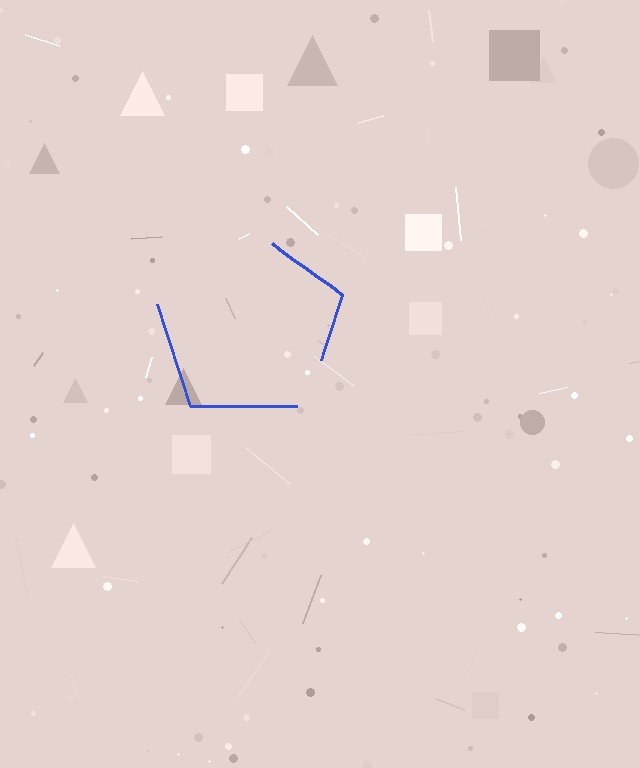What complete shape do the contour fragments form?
The contour fragments form a pentagon.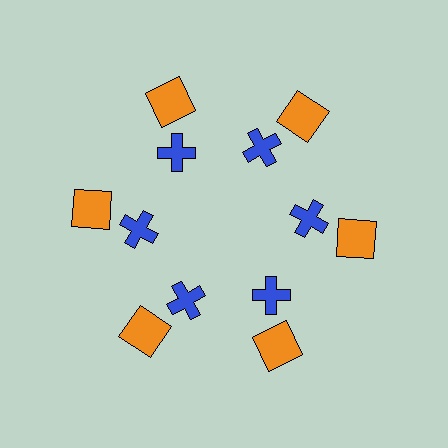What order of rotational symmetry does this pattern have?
This pattern has 6-fold rotational symmetry.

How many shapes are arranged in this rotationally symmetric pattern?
There are 12 shapes, arranged in 6 groups of 2.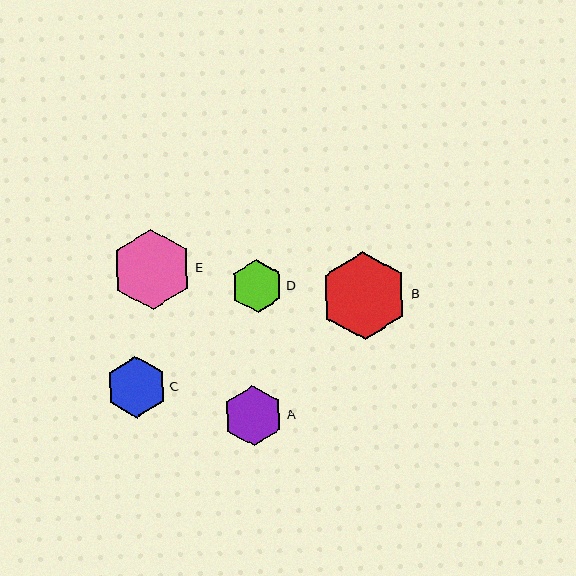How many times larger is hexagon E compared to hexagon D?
Hexagon E is approximately 1.5 times the size of hexagon D.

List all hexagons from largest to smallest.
From largest to smallest: B, E, C, A, D.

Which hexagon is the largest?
Hexagon B is the largest with a size of approximately 88 pixels.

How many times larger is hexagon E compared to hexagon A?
Hexagon E is approximately 1.3 times the size of hexagon A.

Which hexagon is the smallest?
Hexagon D is the smallest with a size of approximately 52 pixels.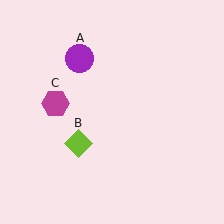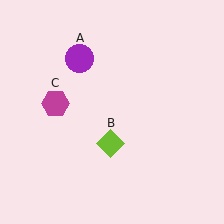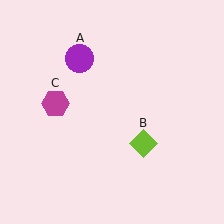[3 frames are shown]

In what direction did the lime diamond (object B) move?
The lime diamond (object B) moved right.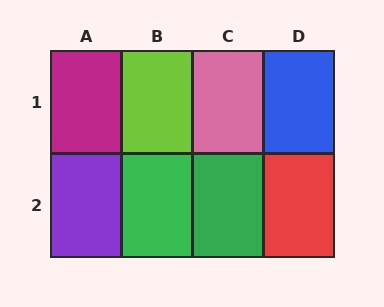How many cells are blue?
1 cell is blue.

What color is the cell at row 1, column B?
Lime.